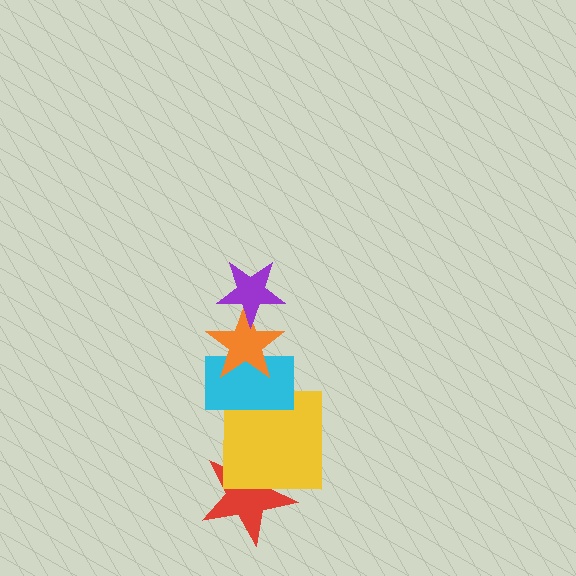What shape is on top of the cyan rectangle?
The orange star is on top of the cyan rectangle.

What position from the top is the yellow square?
The yellow square is 4th from the top.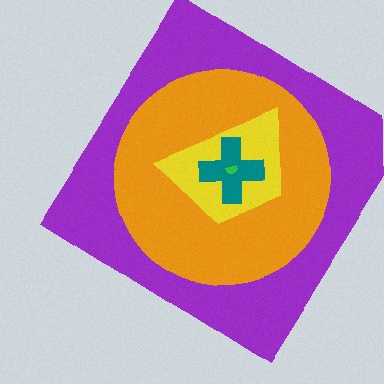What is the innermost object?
The green semicircle.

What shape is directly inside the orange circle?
The yellow trapezoid.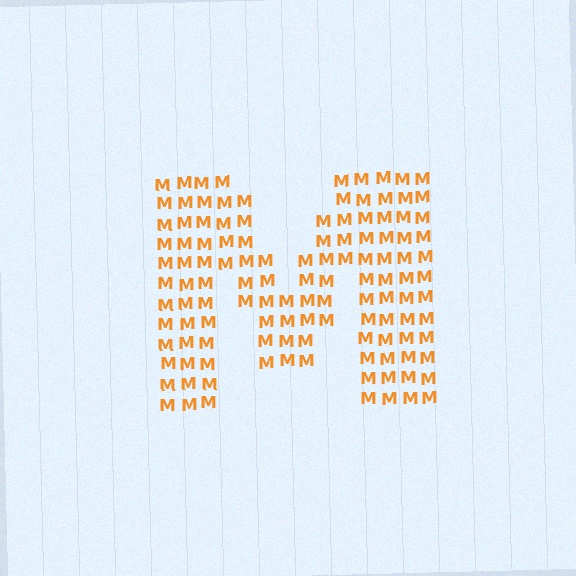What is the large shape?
The large shape is the letter M.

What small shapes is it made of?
It is made of small letter M's.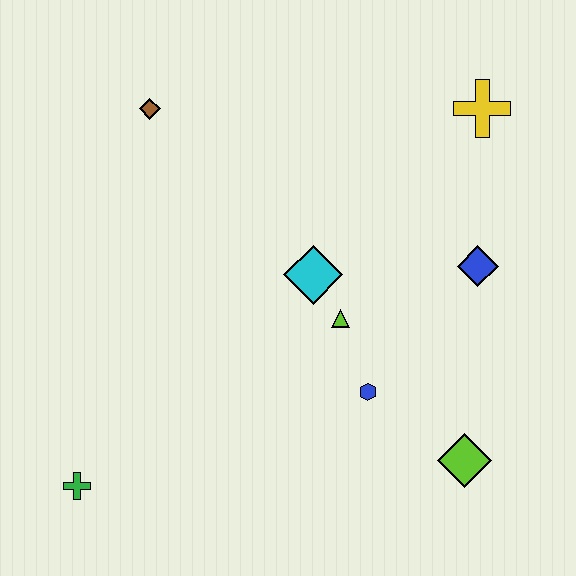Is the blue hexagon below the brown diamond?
Yes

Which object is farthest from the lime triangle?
The green cross is farthest from the lime triangle.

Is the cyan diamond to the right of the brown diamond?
Yes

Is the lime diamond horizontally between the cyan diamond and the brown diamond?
No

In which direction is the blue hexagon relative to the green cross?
The blue hexagon is to the right of the green cross.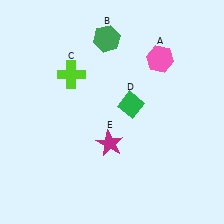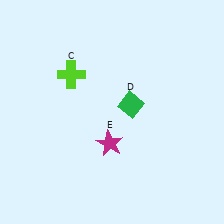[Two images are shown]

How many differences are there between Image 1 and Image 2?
There are 2 differences between the two images.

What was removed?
The pink hexagon (A), the green hexagon (B) were removed in Image 2.